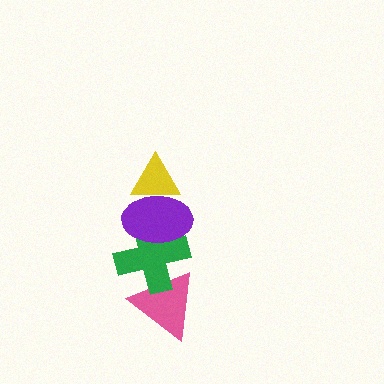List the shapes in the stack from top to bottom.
From top to bottom: the yellow triangle, the purple ellipse, the green cross, the pink triangle.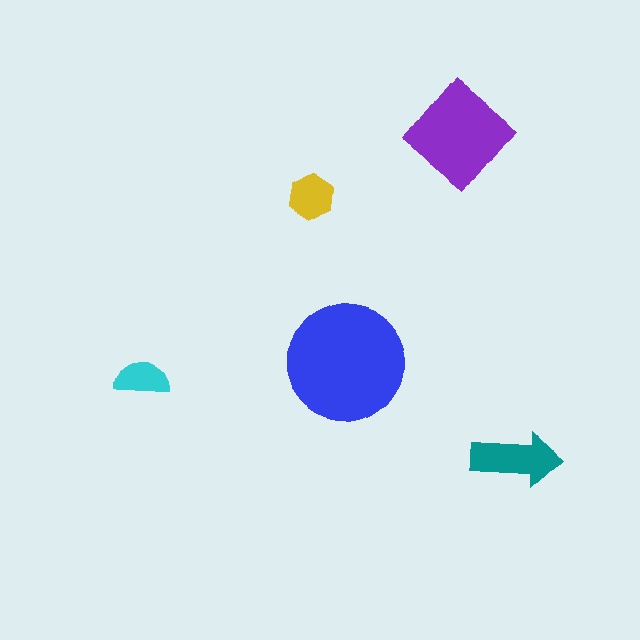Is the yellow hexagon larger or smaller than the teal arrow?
Smaller.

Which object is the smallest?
The cyan semicircle.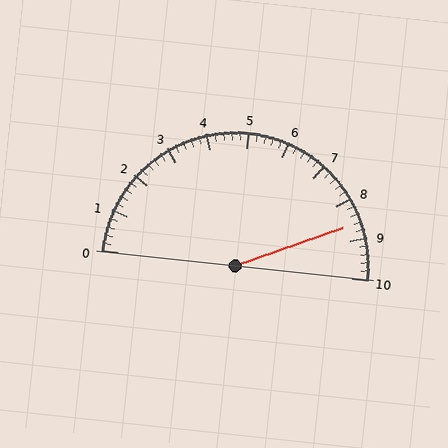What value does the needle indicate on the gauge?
The needle indicates approximately 8.6.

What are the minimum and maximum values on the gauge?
The gauge ranges from 0 to 10.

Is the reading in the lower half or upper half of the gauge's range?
The reading is in the upper half of the range (0 to 10).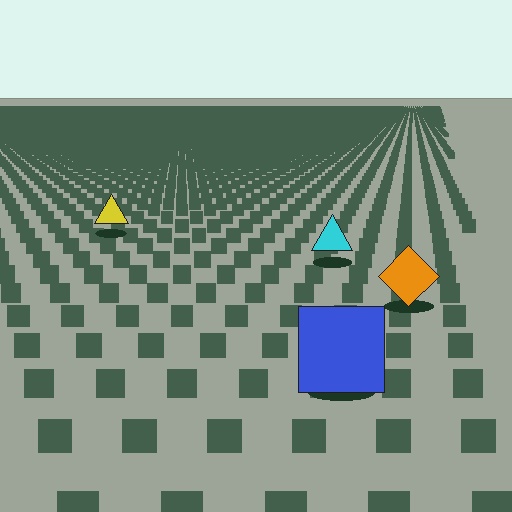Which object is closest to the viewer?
The blue square is closest. The texture marks near it are larger and more spread out.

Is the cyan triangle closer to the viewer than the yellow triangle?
Yes. The cyan triangle is closer — you can tell from the texture gradient: the ground texture is coarser near it.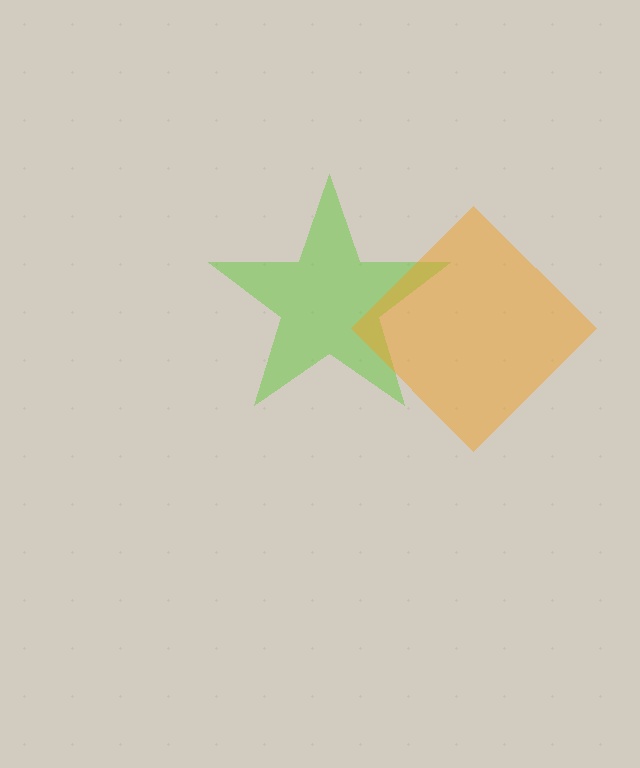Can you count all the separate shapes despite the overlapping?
Yes, there are 2 separate shapes.